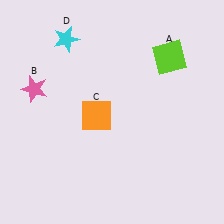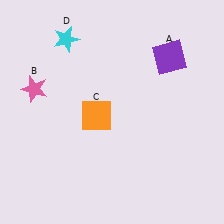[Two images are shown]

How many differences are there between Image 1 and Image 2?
There is 1 difference between the two images.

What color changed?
The square (A) changed from lime in Image 1 to purple in Image 2.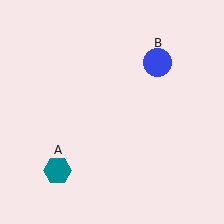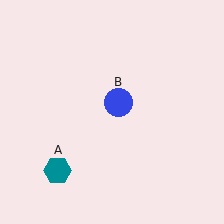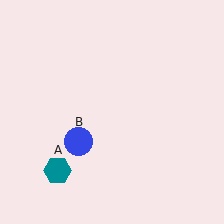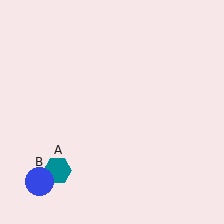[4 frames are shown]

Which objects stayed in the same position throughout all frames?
Teal hexagon (object A) remained stationary.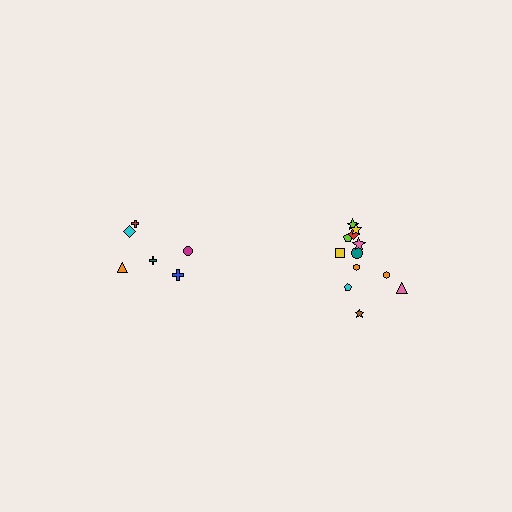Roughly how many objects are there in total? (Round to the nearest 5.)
Roughly 20 objects in total.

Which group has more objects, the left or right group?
The right group.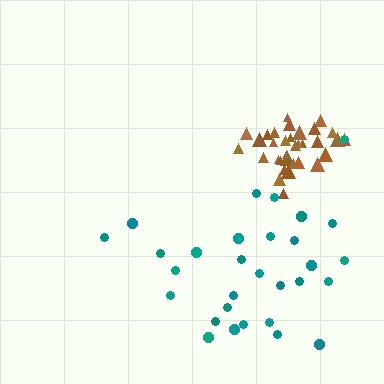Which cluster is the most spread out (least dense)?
Teal.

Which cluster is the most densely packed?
Brown.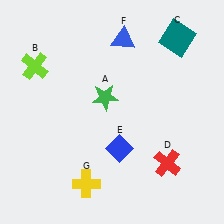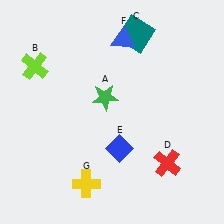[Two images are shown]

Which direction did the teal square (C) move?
The teal square (C) moved left.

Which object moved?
The teal square (C) moved left.